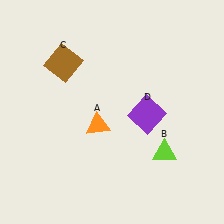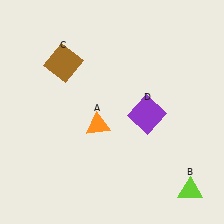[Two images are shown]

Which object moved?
The lime triangle (B) moved down.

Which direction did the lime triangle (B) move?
The lime triangle (B) moved down.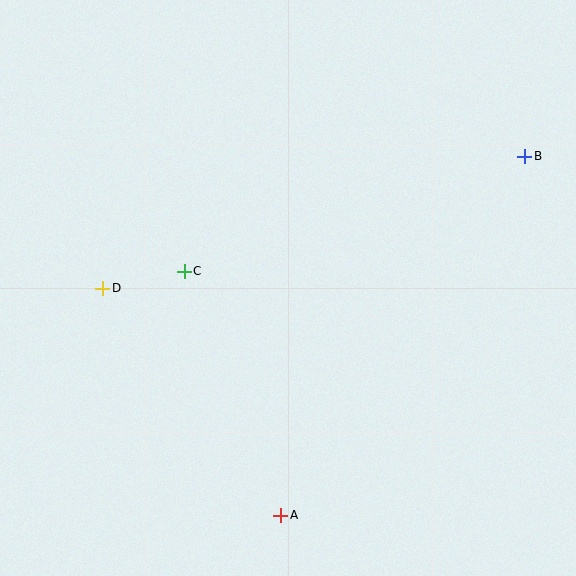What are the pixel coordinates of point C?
Point C is at (184, 271).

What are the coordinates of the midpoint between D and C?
The midpoint between D and C is at (143, 280).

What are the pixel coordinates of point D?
Point D is at (103, 288).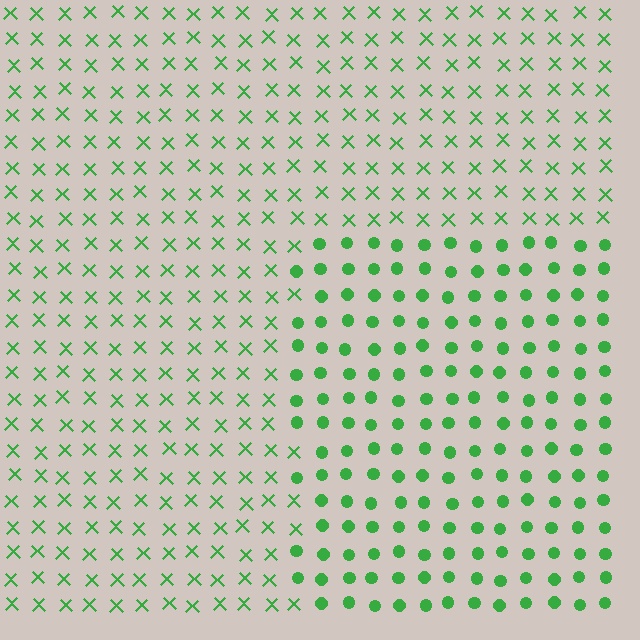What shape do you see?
I see a rectangle.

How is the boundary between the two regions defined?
The boundary is defined by a change in element shape: circles inside vs. X marks outside. All elements share the same color and spacing.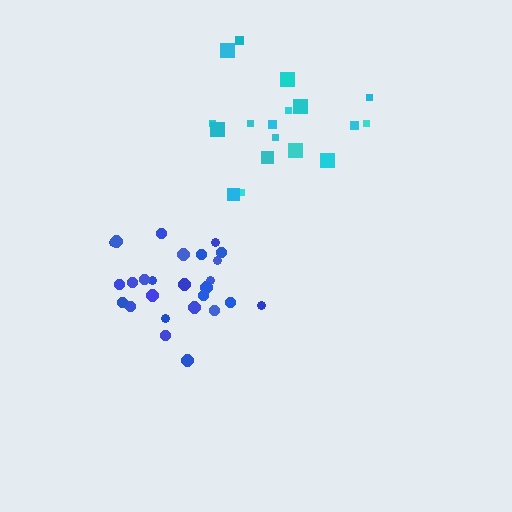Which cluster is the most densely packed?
Blue.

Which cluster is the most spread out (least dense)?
Cyan.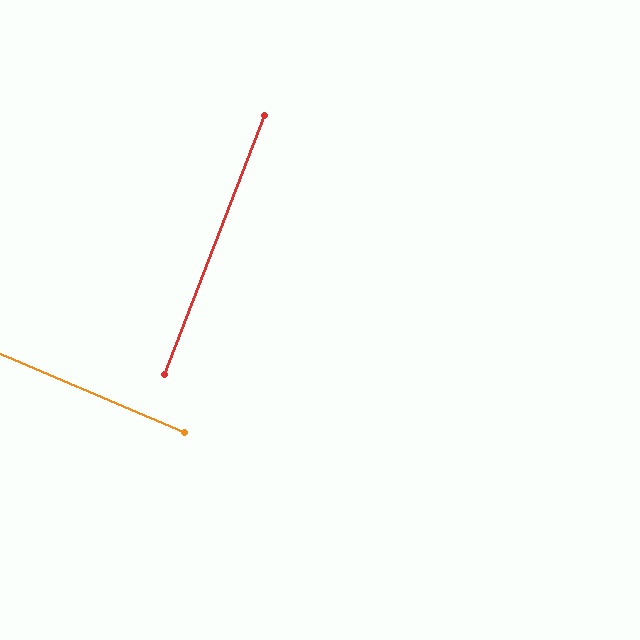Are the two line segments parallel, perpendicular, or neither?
Perpendicular — they meet at approximately 88°.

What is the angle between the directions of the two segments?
Approximately 88 degrees.